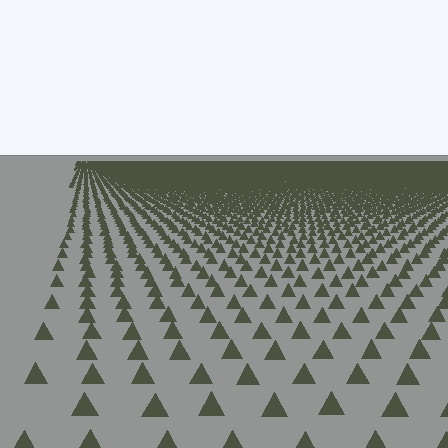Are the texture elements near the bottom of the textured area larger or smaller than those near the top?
Larger. Near the bottom, elements are closer to the viewer and appear at a bigger on-screen size.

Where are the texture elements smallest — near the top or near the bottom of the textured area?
Near the top.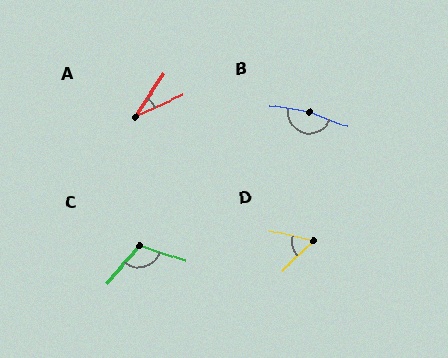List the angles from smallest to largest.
A (32°), D (57°), C (114°), B (168°).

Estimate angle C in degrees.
Approximately 114 degrees.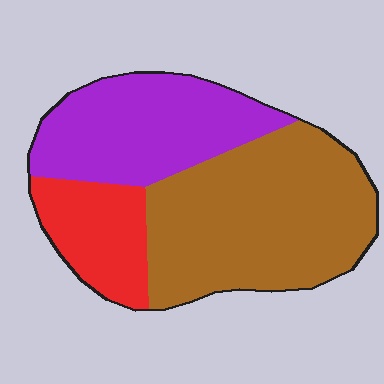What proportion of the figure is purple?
Purple covers roughly 30% of the figure.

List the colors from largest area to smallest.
From largest to smallest: brown, purple, red.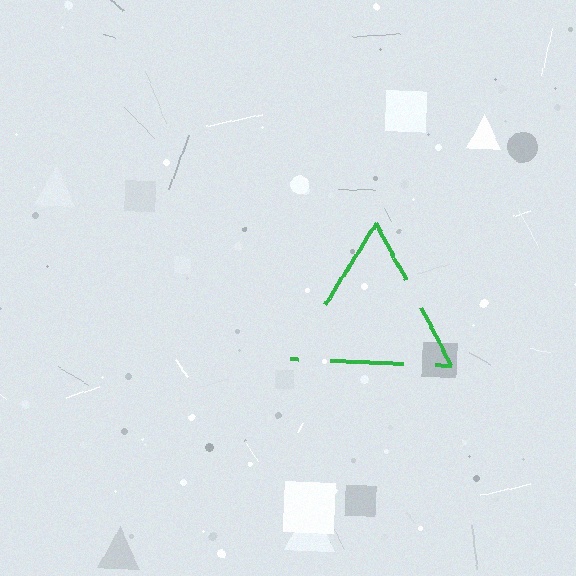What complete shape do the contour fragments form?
The contour fragments form a triangle.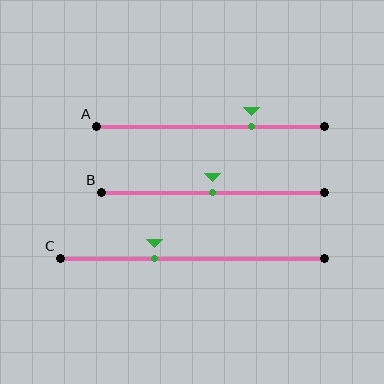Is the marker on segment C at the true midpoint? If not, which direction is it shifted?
No, the marker on segment C is shifted to the left by about 14% of the segment length.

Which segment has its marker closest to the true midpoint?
Segment B has its marker closest to the true midpoint.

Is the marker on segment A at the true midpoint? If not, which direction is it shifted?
No, the marker on segment A is shifted to the right by about 18% of the segment length.